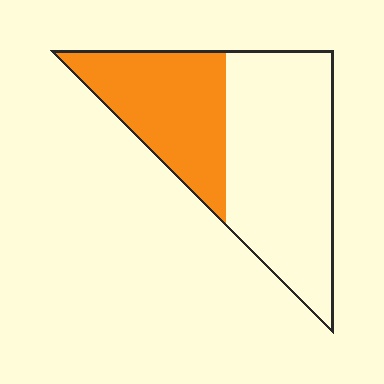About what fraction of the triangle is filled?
About three eighths (3/8).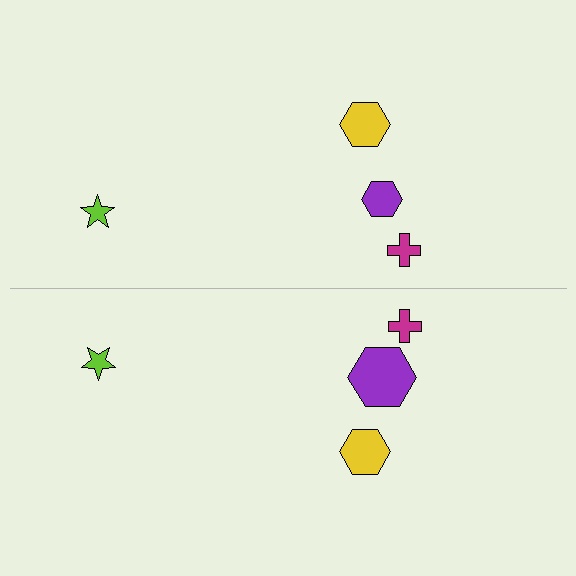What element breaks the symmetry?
The purple hexagon on the bottom side has a different size than its mirror counterpart.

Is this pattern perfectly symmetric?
No, the pattern is not perfectly symmetric. The purple hexagon on the bottom side has a different size than its mirror counterpart.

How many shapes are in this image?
There are 8 shapes in this image.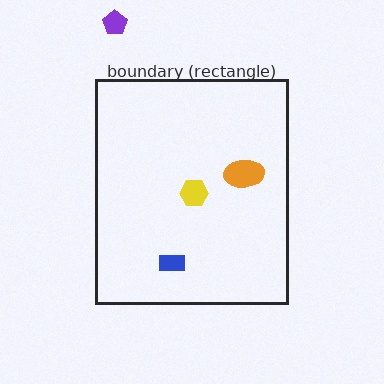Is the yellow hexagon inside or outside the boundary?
Inside.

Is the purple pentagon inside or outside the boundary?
Outside.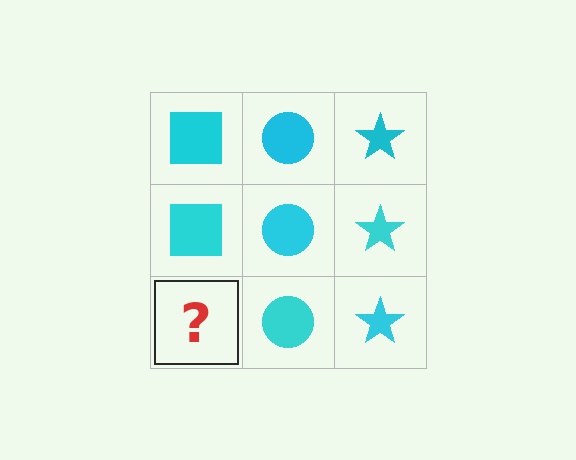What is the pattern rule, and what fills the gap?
The rule is that each column has a consistent shape. The gap should be filled with a cyan square.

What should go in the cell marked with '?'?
The missing cell should contain a cyan square.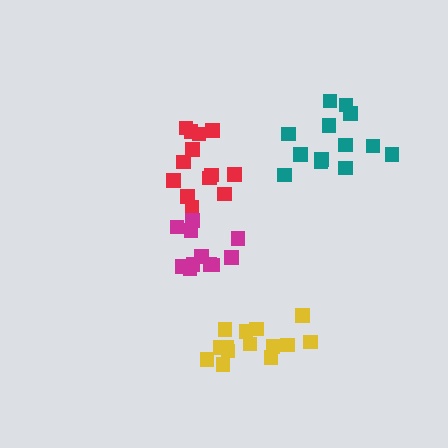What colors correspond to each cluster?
The clusters are colored: teal, red, magenta, yellow.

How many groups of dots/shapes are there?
There are 4 groups.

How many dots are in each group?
Group 1: 13 dots, Group 2: 13 dots, Group 3: 11 dots, Group 4: 14 dots (51 total).